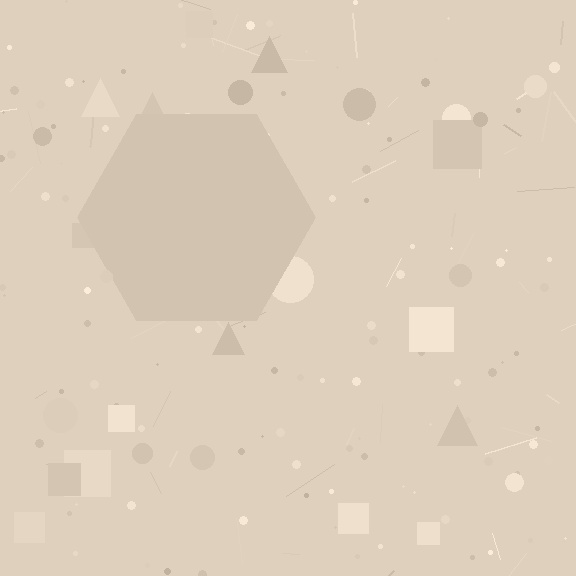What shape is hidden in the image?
A hexagon is hidden in the image.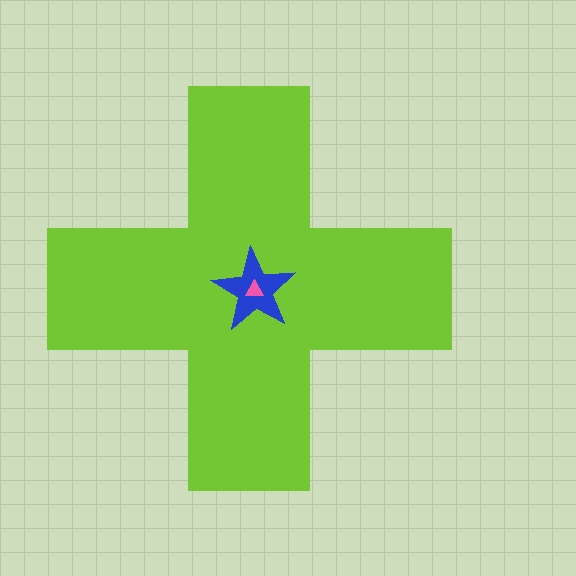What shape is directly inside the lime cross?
The blue star.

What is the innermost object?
The pink triangle.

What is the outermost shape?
The lime cross.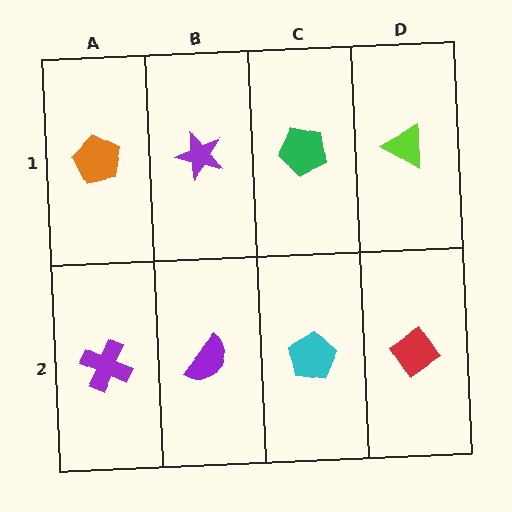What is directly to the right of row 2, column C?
A red diamond.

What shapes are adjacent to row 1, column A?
A purple cross (row 2, column A), a purple star (row 1, column B).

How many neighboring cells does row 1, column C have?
3.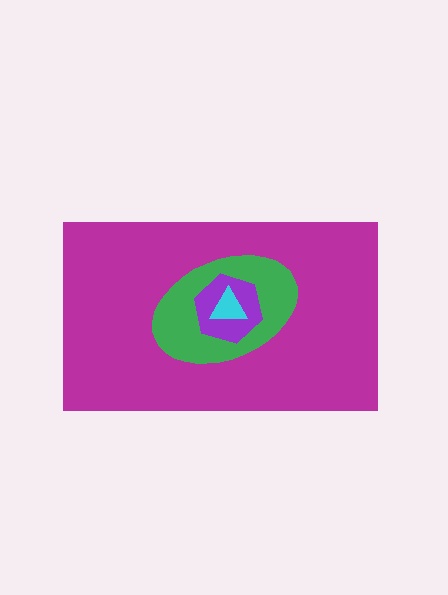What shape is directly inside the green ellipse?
The purple hexagon.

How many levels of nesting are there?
4.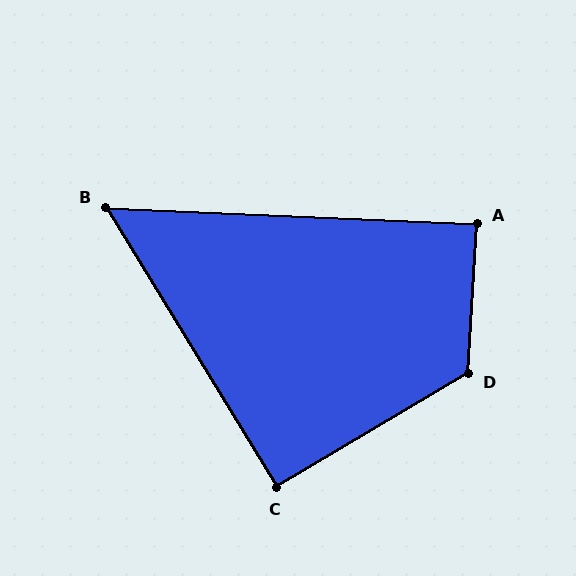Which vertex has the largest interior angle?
D, at approximately 124 degrees.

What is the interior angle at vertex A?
Approximately 89 degrees (approximately right).